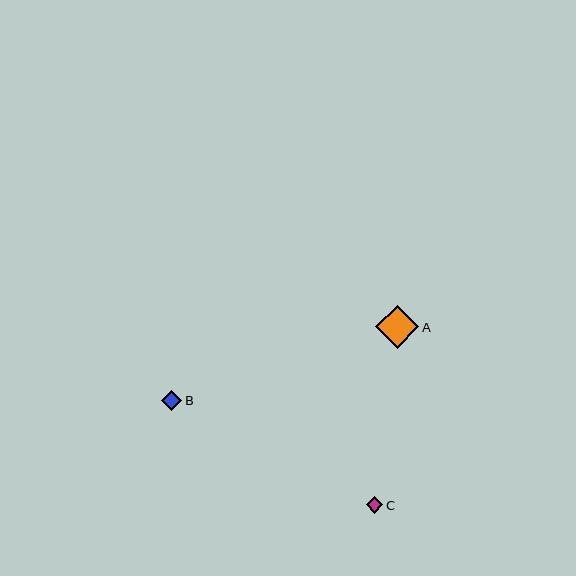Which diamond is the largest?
Diamond A is the largest with a size of approximately 43 pixels.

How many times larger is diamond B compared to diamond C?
Diamond B is approximately 1.2 times the size of diamond C.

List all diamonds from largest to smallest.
From largest to smallest: A, B, C.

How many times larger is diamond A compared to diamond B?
Diamond A is approximately 2.1 times the size of diamond B.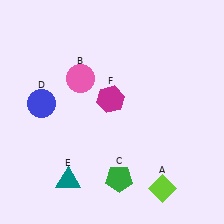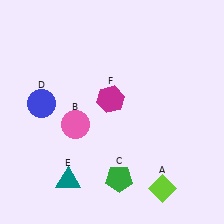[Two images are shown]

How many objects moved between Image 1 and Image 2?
1 object moved between the two images.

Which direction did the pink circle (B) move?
The pink circle (B) moved down.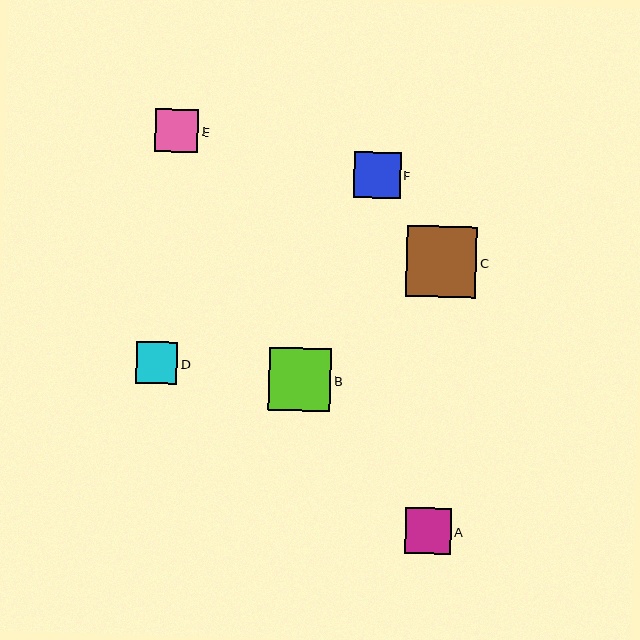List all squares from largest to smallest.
From largest to smallest: C, B, F, A, E, D.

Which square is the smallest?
Square D is the smallest with a size of approximately 42 pixels.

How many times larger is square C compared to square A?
Square C is approximately 1.5 times the size of square A.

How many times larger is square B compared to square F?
Square B is approximately 1.3 times the size of square F.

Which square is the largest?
Square C is the largest with a size of approximately 70 pixels.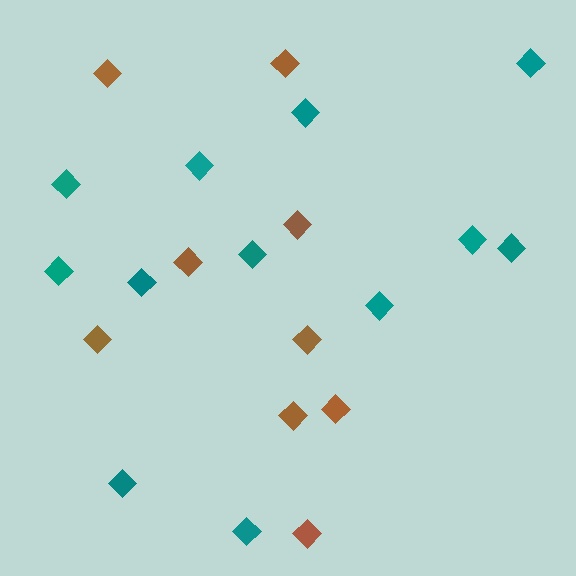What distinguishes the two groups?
There are 2 groups: one group of brown diamonds (9) and one group of teal diamonds (12).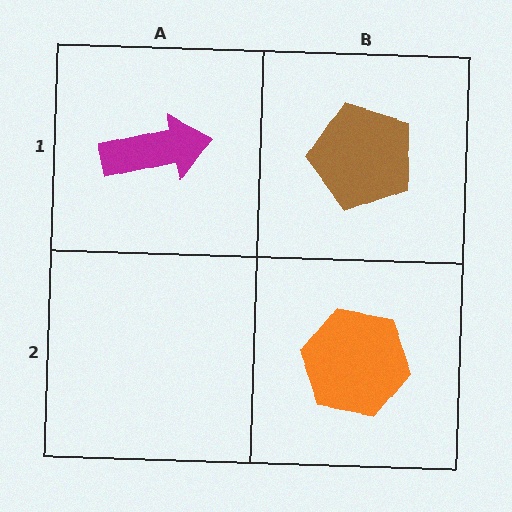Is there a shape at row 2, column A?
No, that cell is empty.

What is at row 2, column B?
An orange hexagon.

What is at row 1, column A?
A magenta arrow.